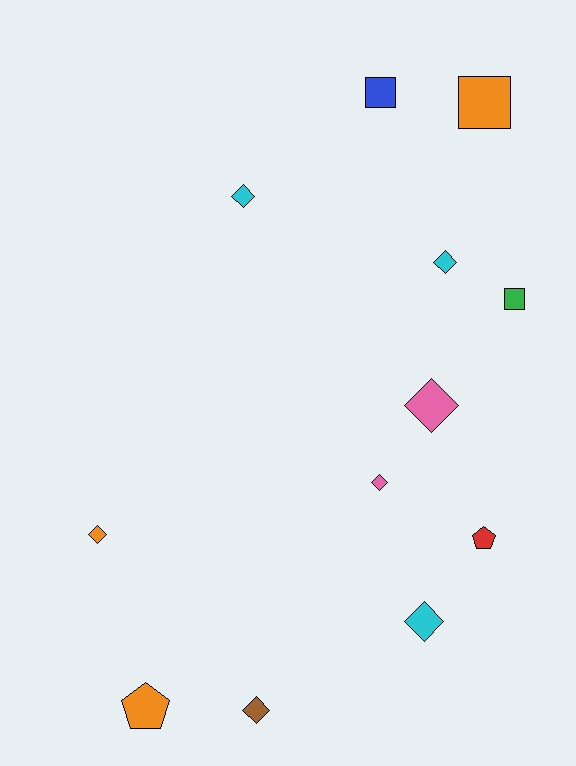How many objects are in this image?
There are 12 objects.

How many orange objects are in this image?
There are 3 orange objects.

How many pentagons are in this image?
There are 2 pentagons.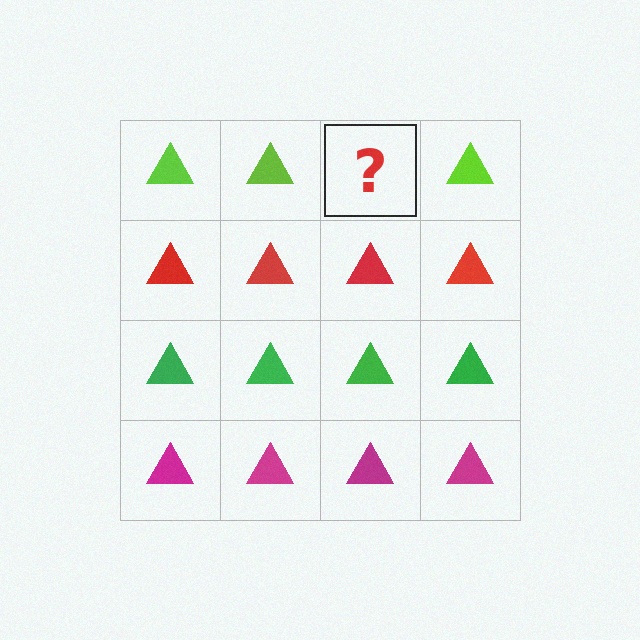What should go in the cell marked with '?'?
The missing cell should contain a lime triangle.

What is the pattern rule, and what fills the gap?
The rule is that each row has a consistent color. The gap should be filled with a lime triangle.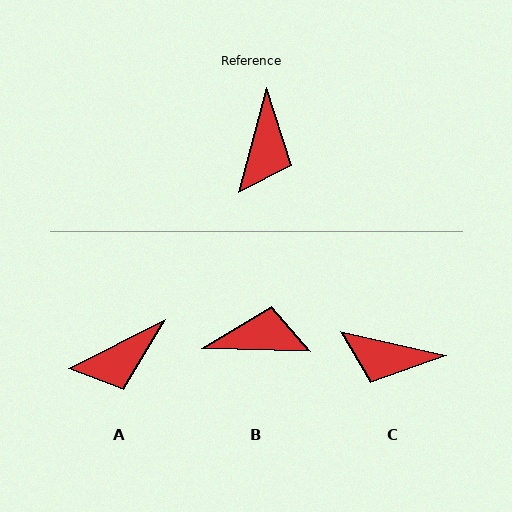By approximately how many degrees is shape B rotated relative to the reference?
Approximately 103 degrees counter-clockwise.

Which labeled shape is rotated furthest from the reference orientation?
B, about 103 degrees away.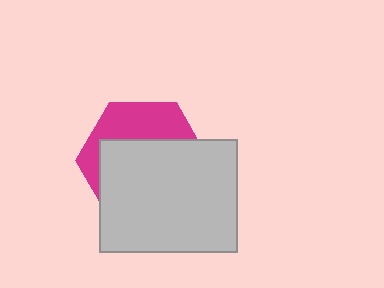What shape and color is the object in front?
The object in front is a light gray rectangle.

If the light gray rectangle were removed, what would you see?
You would see the complete magenta hexagon.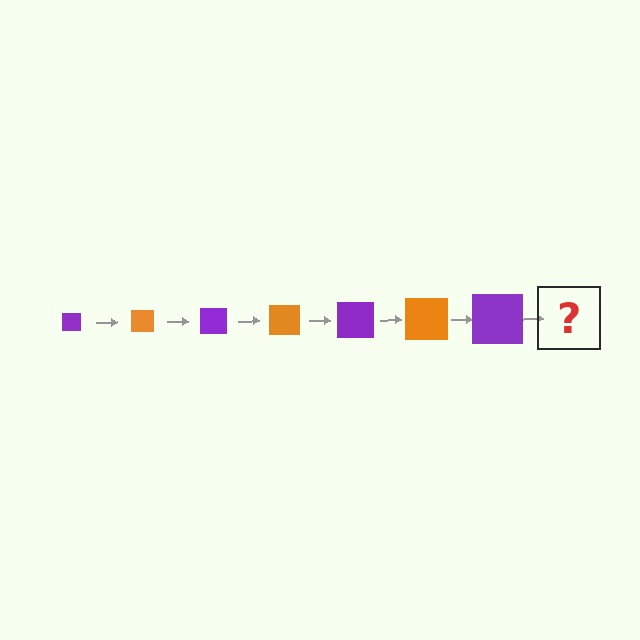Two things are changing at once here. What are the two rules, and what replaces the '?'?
The two rules are that the square grows larger each step and the color cycles through purple and orange. The '?' should be an orange square, larger than the previous one.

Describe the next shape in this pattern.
It should be an orange square, larger than the previous one.